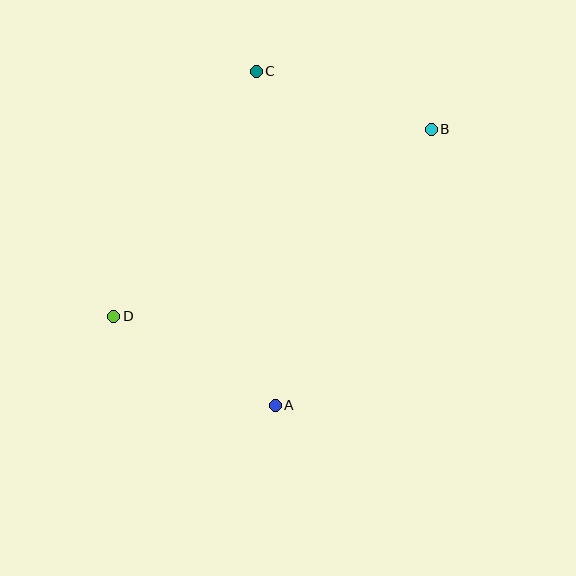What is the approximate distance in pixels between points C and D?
The distance between C and D is approximately 283 pixels.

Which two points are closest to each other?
Points A and D are closest to each other.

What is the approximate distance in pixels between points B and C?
The distance between B and C is approximately 184 pixels.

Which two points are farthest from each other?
Points B and D are farthest from each other.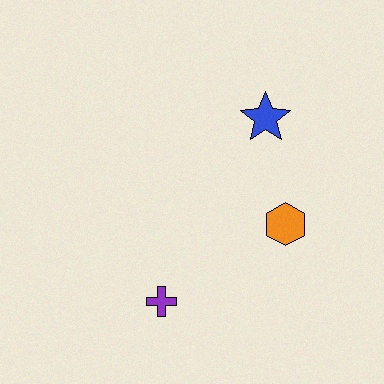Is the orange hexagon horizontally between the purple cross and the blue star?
No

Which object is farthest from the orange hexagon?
The purple cross is farthest from the orange hexagon.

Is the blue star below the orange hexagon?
No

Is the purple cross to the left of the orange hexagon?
Yes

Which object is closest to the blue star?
The orange hexagon is closest to the blue star.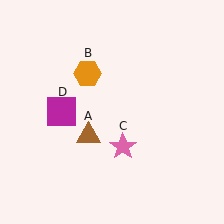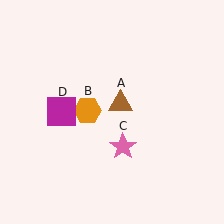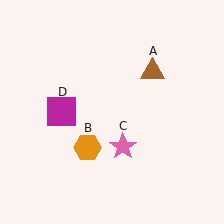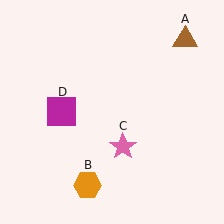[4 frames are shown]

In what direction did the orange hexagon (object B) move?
The orange hexagon (object B) moved down.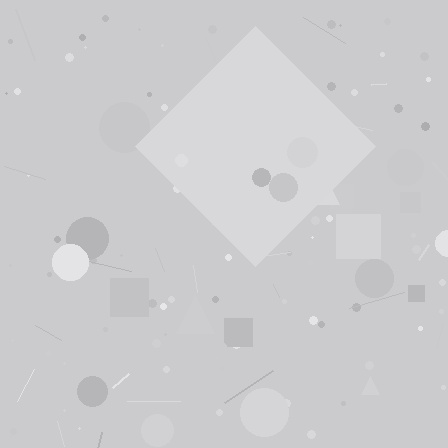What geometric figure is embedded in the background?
A diamond is embedded in the background.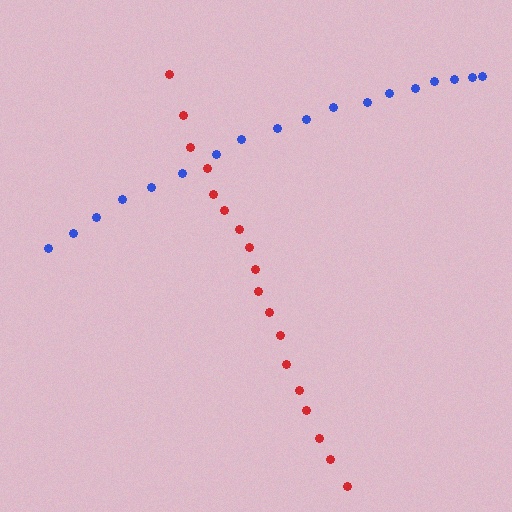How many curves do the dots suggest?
There are 2 distinct paths.